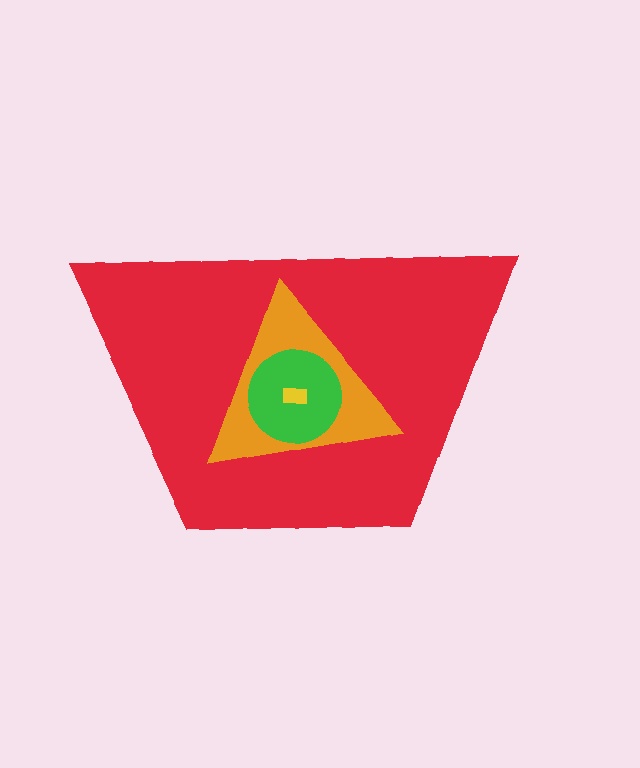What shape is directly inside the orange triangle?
The green circle.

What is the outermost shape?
The red trapezoid.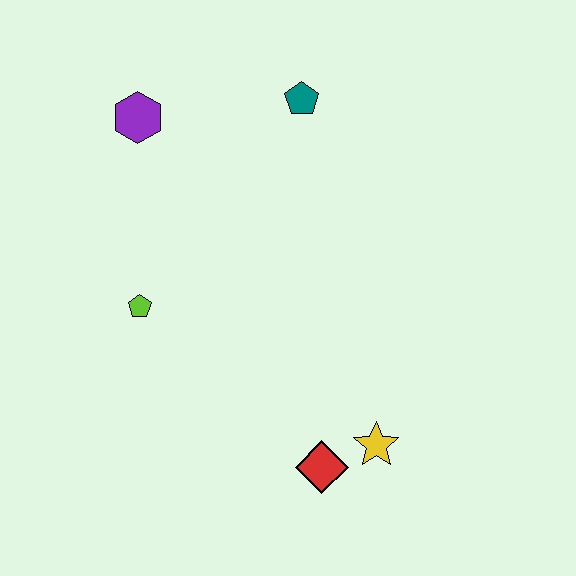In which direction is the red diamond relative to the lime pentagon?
The red diamond is to the right of the lime pentagon.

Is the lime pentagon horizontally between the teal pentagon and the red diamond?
No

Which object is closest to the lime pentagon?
The purple hexagon is closest to the lime pentagon.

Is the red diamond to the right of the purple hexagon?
Yes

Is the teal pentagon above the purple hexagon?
Yes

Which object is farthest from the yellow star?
The purple hexagon is farthest from the yellow star.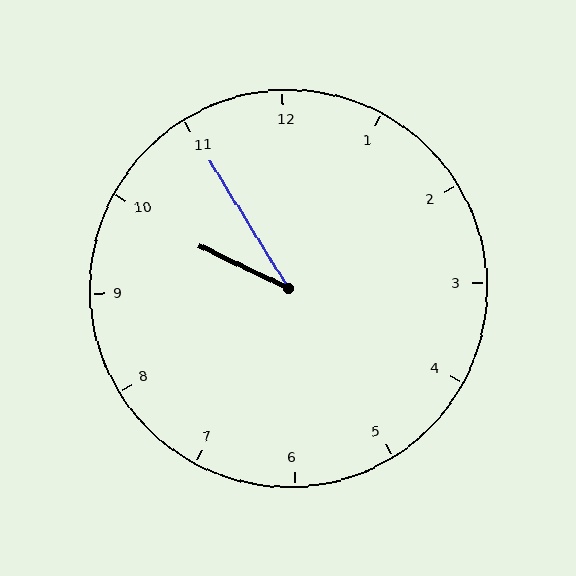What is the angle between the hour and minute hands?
Approximately 32 degrees.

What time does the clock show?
9:55.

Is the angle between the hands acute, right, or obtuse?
It is acute.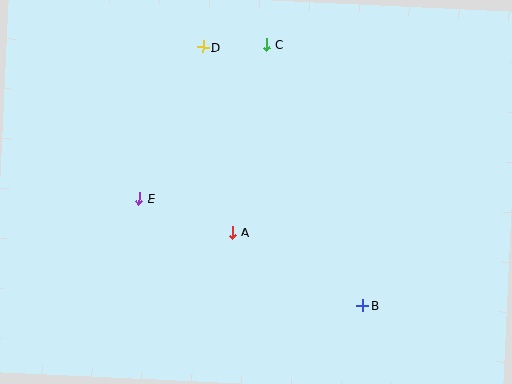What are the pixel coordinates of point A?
Point A is at (233, 232).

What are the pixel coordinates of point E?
Point E is at (140, 198).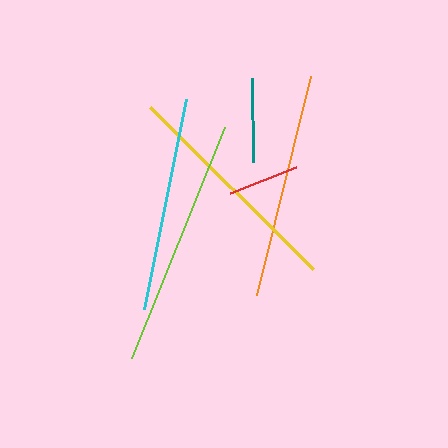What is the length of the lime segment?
The lime segment is approximately 249 pixels long.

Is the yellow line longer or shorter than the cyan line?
The yellow line is longer than the cyan line.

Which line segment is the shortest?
The red line is the shortest at approximately 71 pixels.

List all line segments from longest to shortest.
From longest to shortest: lime, yellow, orange, cyan, teal, red.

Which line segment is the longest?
The lime line is the longest at approximately 249 pixels.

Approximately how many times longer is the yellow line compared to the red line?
The yellow line is approximately 3.2 times the length of the red line.